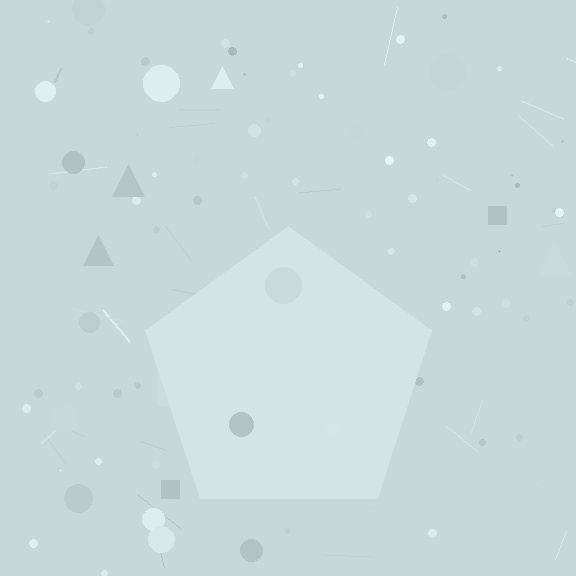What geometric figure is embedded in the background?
A pentagon is embedded in the background.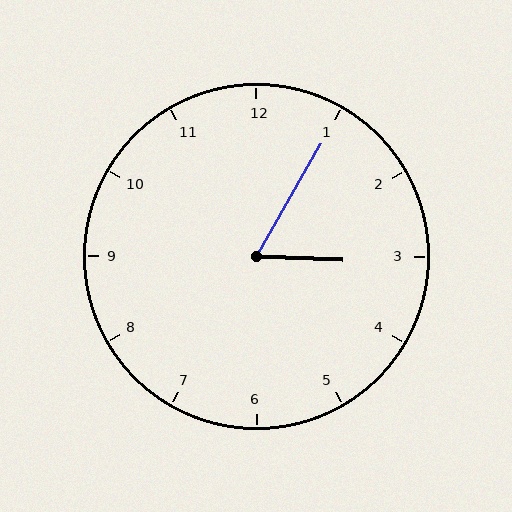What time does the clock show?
3:05.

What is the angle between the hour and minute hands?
Approximately 62 degrees.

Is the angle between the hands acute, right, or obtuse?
It is acute.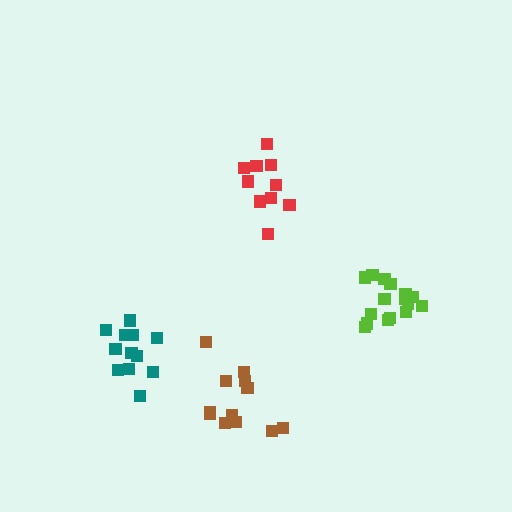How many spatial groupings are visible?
There are 4 spatial groupings.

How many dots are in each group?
Group 1: 11 dots, Group 2: 16 dots, Group 3: 12 dots, Group 4: 12 dots (51 total).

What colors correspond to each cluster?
The clusters are colored: red, lime, teal, brown.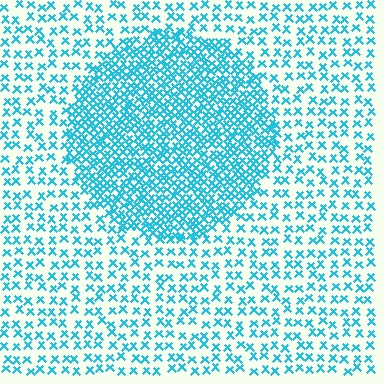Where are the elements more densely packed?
The elements are more densely packed inside the circle boundary.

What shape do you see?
I see a circle.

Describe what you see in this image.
The image contains small cyan elements arranged at two different densities. A circle-shaped region is visible where the elements are more densely packed than the surrounding area.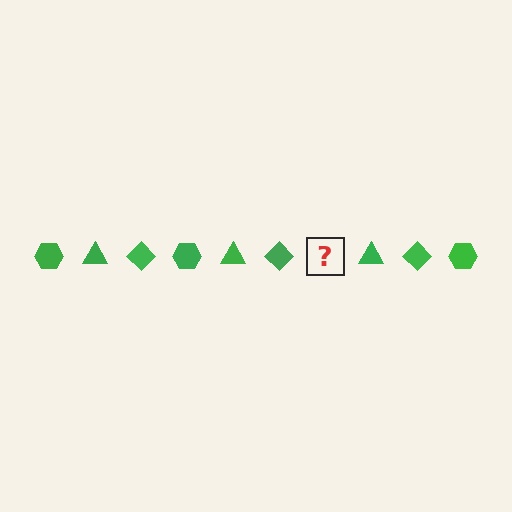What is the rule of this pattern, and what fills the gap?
The rule is that the pattern cycles through hexagon, triangle, diamond shapes in green. The gap should be filled with a green hexagon.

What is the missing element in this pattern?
The missing element is a green hexagon.